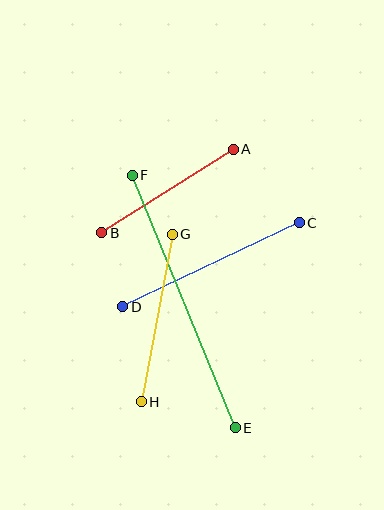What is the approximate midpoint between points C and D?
The midpoint is at approximately (211, 265) pixels.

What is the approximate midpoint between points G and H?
The midpoint is at approximately (157, 318) pixels.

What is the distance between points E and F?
The distance is approximately 272 pixels.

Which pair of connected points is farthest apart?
Points E and F are farthest apart.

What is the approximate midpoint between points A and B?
The midpoint is at approximately (168, 191) pixels.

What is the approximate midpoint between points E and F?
The midpoint is at approximately (184, 301) pixels.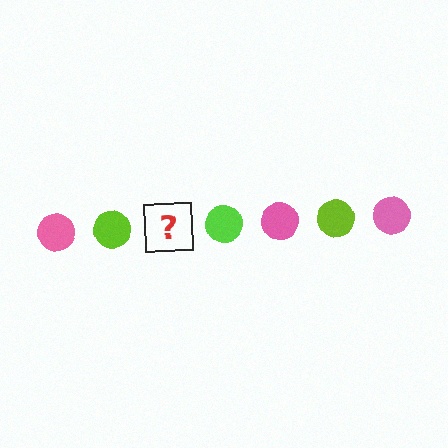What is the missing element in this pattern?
The missing element is a pink circle.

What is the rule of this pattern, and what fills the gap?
The rule is that the pattern cycles through pink, lime circles. The gap should be filled with a pink circle.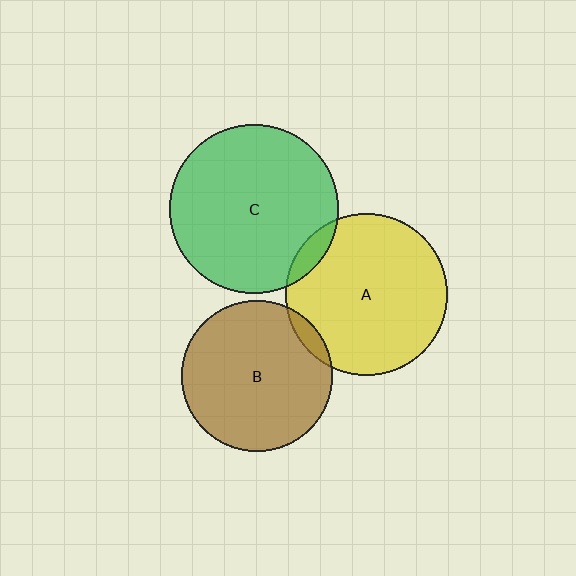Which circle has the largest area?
Circle C (green).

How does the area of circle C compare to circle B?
Approximately 1.3 times.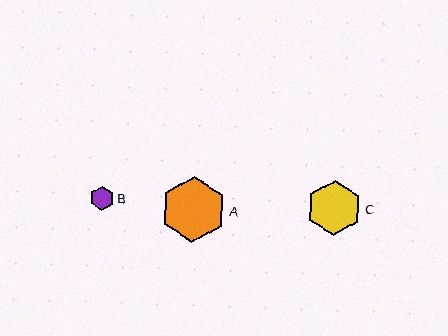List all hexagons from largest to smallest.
From largest to smallest: A, C, B.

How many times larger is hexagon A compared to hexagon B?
Hexagon A is approximately 2.6 times the size of hexagon B.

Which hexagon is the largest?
Hexagon A is the largest with a size of approximately 65 pixels.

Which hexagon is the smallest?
Hexagon B is the smallest with a size of approximately 25 pixels.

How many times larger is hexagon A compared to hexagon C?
Hexagon A is approximately 1.2 times the size of hexagon C.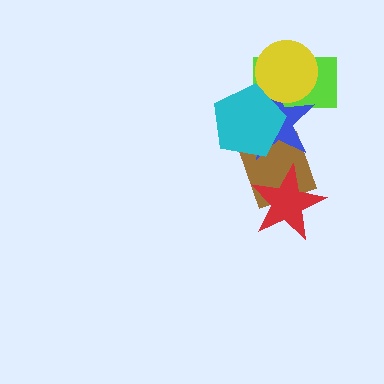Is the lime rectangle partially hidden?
Yes, it is partially covered by another shape.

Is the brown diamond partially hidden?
Yes, it is partially covered by another shape.